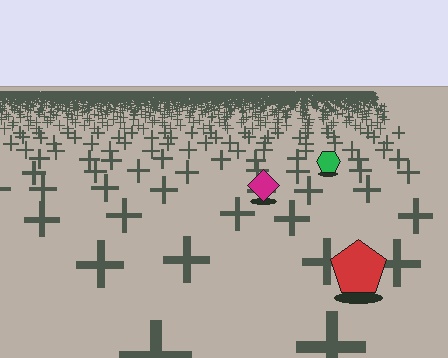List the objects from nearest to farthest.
From nearest to farthest: the red pentagon, the magenta diamond, the green hexagon.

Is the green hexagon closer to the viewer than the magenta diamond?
No. The magenta diamond is closer — you can tell from the texture gradient: the ground texture is coarser near it.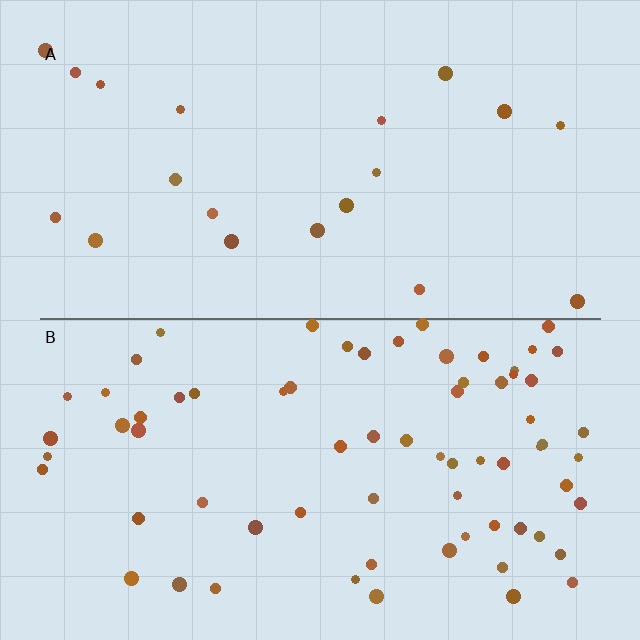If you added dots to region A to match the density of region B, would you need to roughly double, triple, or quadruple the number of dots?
Approximately quadruple.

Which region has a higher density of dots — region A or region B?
B (the bottom).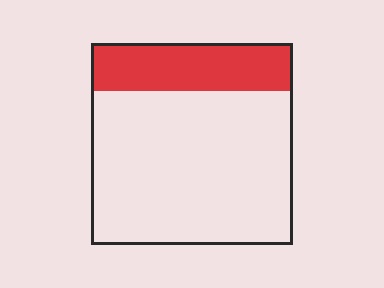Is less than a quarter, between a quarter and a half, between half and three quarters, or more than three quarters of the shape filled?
Less than a quarter.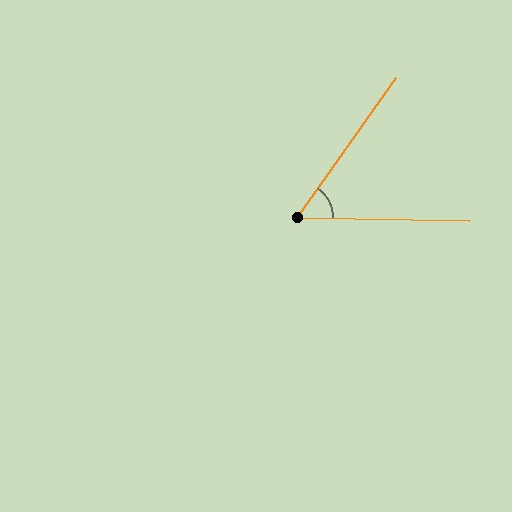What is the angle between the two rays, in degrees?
Approximately 56 degrees.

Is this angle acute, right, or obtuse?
It is acute.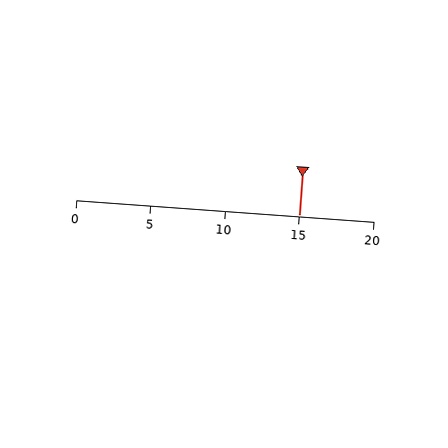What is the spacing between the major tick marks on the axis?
The major ticks are spaced 5 apart.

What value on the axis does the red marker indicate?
The marker indicates approximately 15.